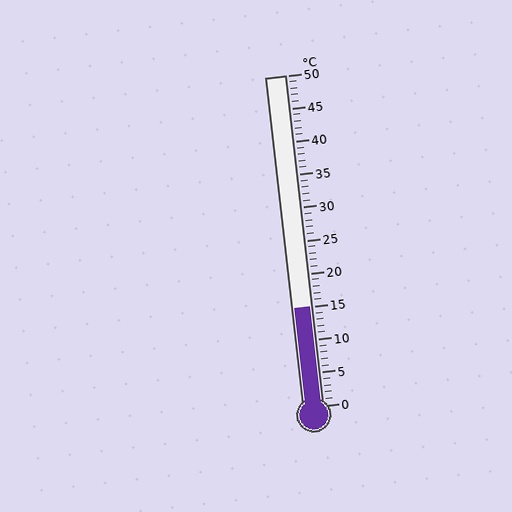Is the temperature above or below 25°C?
The temperature is below 25°C.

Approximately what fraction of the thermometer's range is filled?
The thermometer is filled to approximately 30% of its range.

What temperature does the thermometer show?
The thermometer shows approximately 15°C.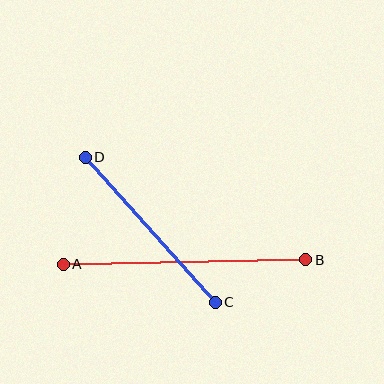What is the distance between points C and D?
The distance is approximately 195 pixels.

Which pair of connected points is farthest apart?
Points A and B are farthest apart.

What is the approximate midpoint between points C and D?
The midpoint is at approximately (150, 230) pixels.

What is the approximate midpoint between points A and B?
The midpoint is at approximately (185, 262) pixels.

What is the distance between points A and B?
The distance is approximately 243 pixels.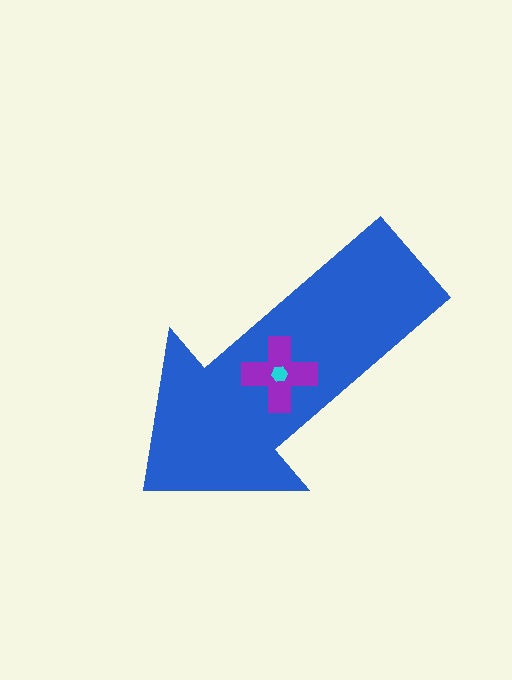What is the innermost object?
The cyan hexagon.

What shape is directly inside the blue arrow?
The purple cross.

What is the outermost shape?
The blue arrow.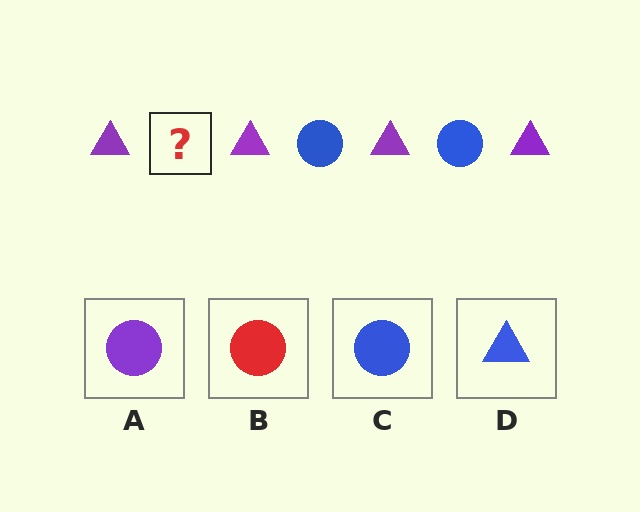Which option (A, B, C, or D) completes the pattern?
C.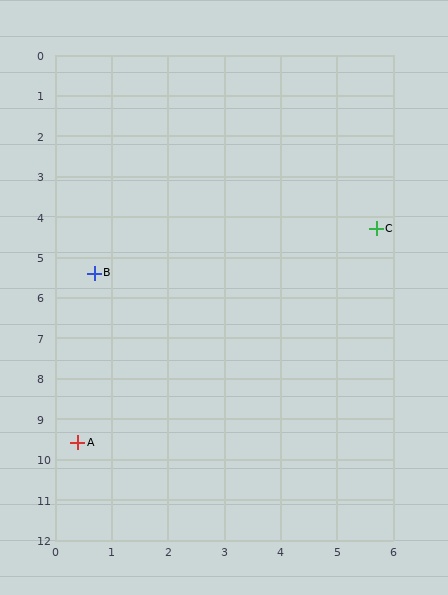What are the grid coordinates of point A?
Point A is at approximately (0.4, 9.6).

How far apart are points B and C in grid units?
Points B and C are about 5.1 grid units apart.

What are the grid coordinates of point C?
Point C is at approximately (5.7, 4.3).